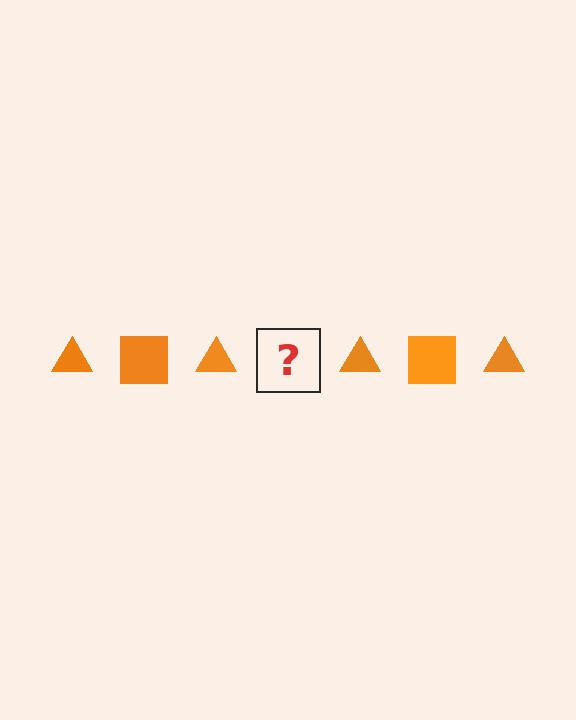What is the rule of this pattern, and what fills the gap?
The rule is that the pattern cycles through triangle, square shapes in orange. The gap should be filled with an orange square.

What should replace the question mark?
The question mark should be replaced with an orange square.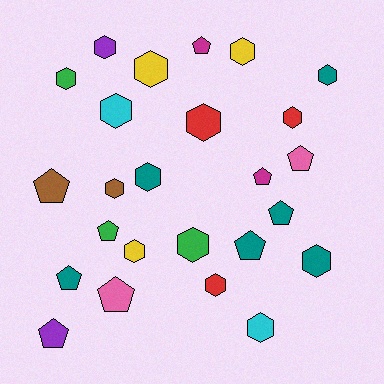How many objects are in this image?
There are 25 objects.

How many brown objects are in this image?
There are 2 brown objects.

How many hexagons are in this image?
There are 15 hexagons.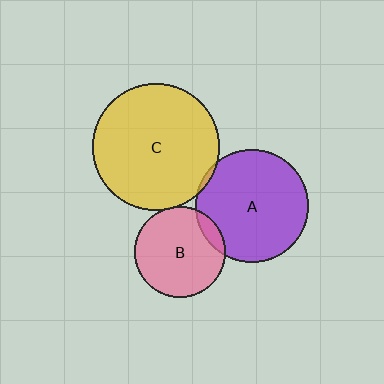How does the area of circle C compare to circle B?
Approximately 1.9 times.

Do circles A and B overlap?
Yes.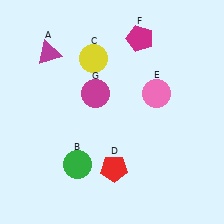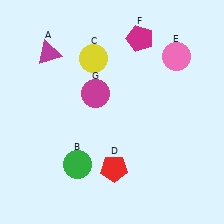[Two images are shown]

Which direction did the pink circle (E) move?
The pink circle (E) moved up.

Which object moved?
The pink circle (E) moved up.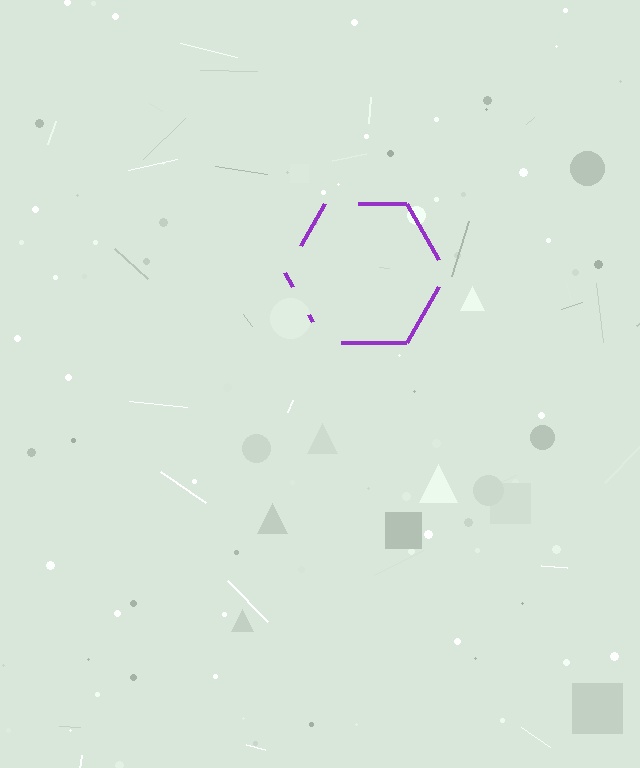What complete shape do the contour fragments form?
The contour fragments form a hexagon.